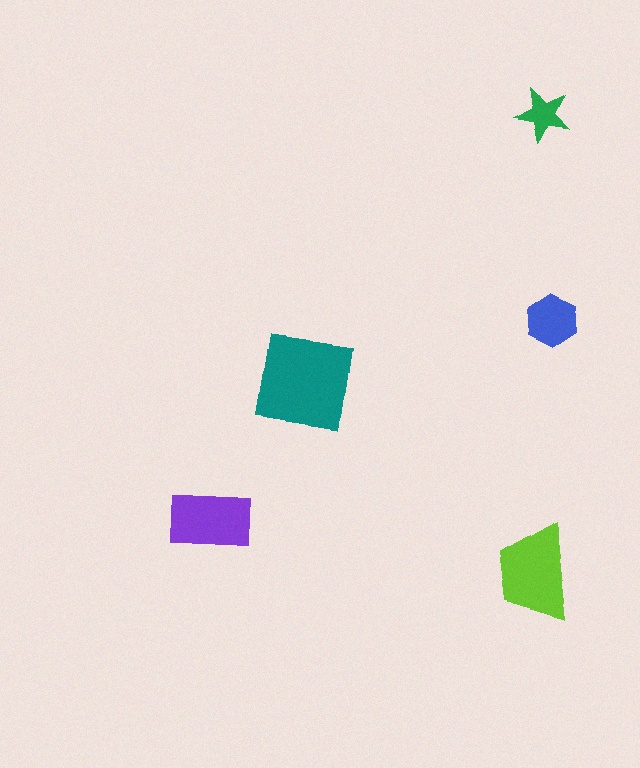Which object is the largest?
The teal square.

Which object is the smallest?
The green star.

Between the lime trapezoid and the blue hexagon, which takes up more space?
The lime trapezoid.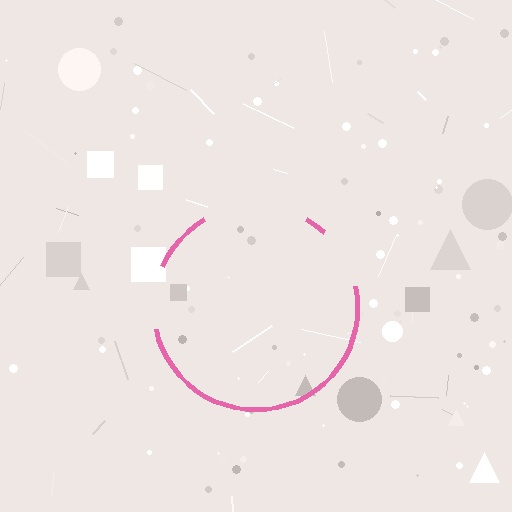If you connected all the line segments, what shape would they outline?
They would outline a circle.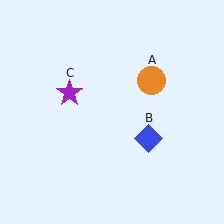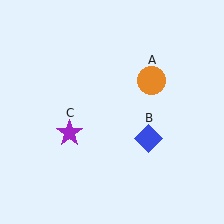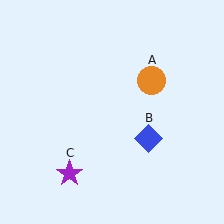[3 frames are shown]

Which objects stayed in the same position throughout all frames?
Orange circle (object A) and blue diamond (object B) remained stationary.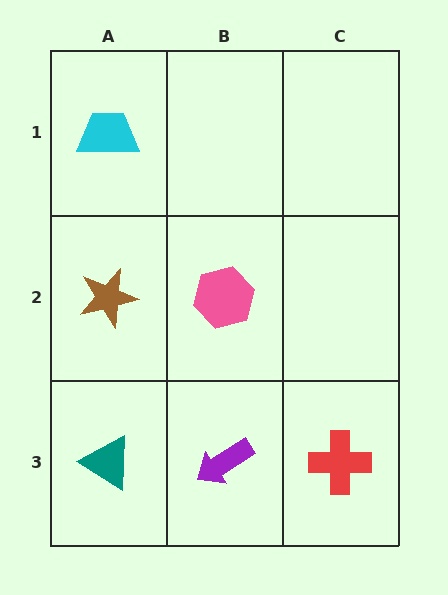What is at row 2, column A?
A brown star.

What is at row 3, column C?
A red cross.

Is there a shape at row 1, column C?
No, that cell is empty.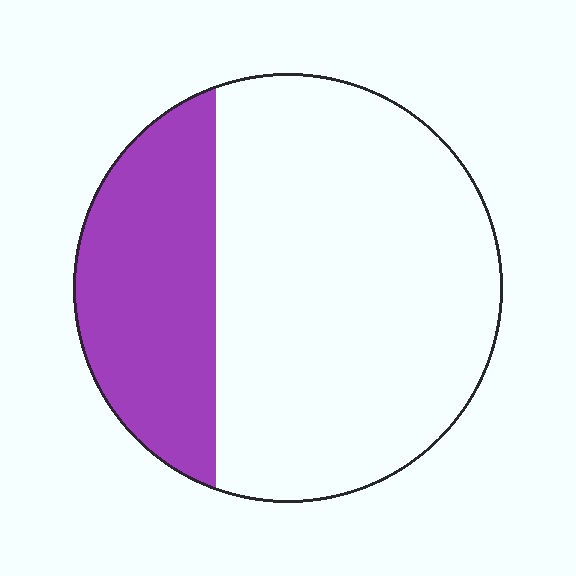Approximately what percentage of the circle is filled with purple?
Approximately 30%.